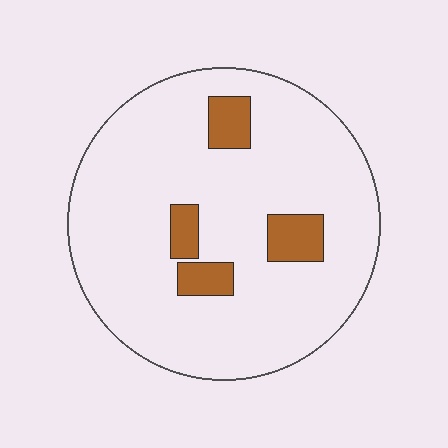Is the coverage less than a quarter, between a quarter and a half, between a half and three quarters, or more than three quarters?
Less than a quarter.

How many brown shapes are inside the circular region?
4.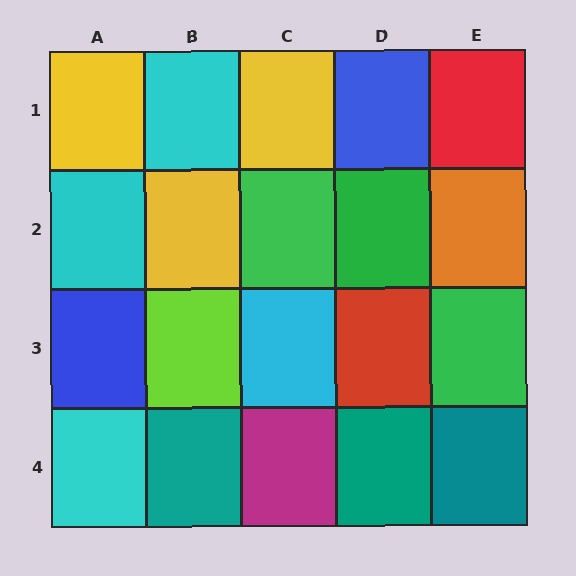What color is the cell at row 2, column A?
Cyan.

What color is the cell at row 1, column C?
Yellow.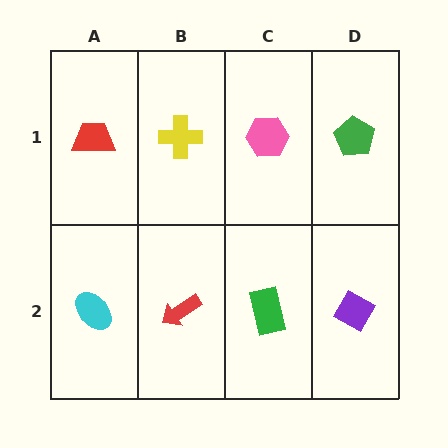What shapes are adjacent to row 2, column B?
A yellow cross (row 1, column B), a cyan ellipse (row 2, column A), a green rectangle (row 2, column C).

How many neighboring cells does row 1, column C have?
3.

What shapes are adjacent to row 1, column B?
A red arrow (row 2, column B), a red trapezoid (row 1, column A), a pink hexagon (row 1, column C).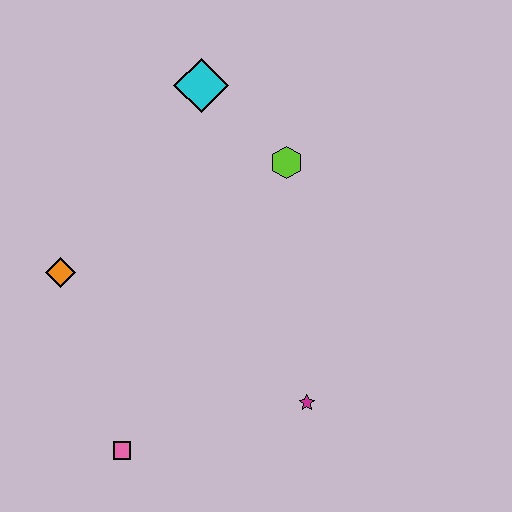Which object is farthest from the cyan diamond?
The pink square is farthest from the cyan diamond.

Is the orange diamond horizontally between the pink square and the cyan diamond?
No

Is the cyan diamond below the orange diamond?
No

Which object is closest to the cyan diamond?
The lime hexagon is closest to the cyan diamond.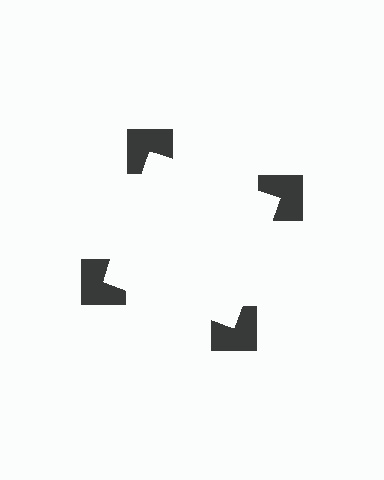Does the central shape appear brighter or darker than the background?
It typically appears slightly brighter than the background, even though no actual brightness change is drawn.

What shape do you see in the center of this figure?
An illusory square — its edges are inferred from the aligned wedge cuts in the notched squares, not physically drawn.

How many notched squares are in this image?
There are 4 — one at each vertex of the illusory square.